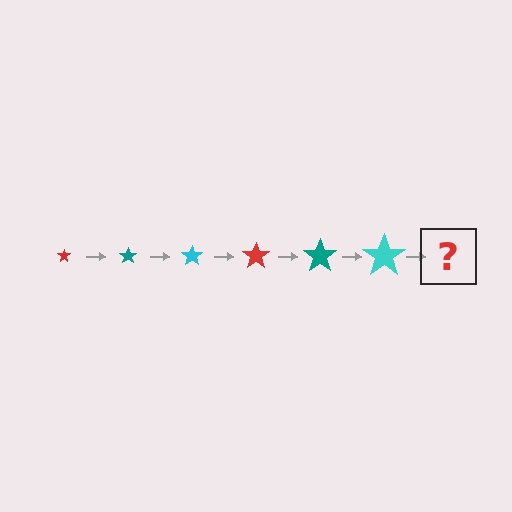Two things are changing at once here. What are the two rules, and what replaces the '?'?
The two rules are that the star grows larger each step and the color cycles through red, teal, and cyan. The '?' should be a red star, larger than the previous one.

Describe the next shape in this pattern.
It should be a red star, larger than the previous one.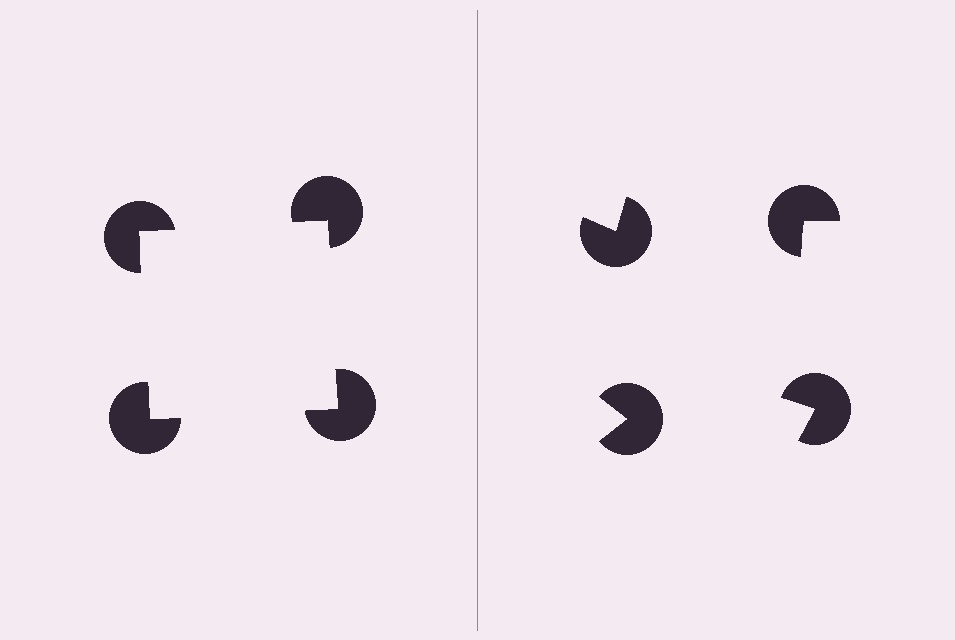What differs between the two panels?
The pac-man discs are positioned identically on both sides; only the wedge orientations differ. On the left they align to a square; on the right they are misaligned.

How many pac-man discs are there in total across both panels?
8 — 4 on each side.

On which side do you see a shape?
An illusory square appears on the left side. On the right side the wedge cuts are rotated, so no coherent shape forms.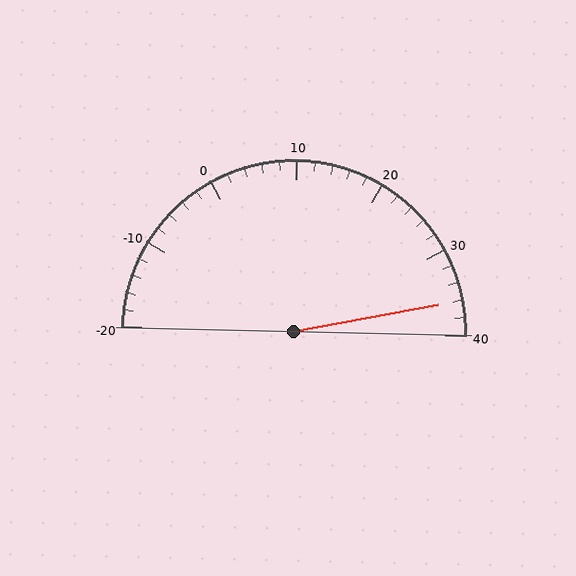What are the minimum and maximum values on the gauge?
The gauge ranges from -20 to 40.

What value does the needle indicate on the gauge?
The needle indicates approximately 36.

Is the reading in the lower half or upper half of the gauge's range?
The reading is in the upper half of the range (-20 to 40).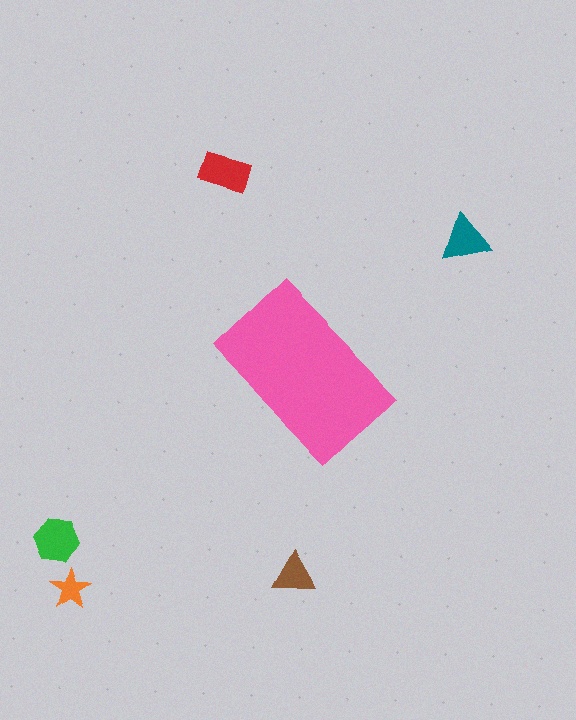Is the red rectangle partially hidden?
No, the red rectangle is fully visible.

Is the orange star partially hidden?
No, the orange star is fully visible.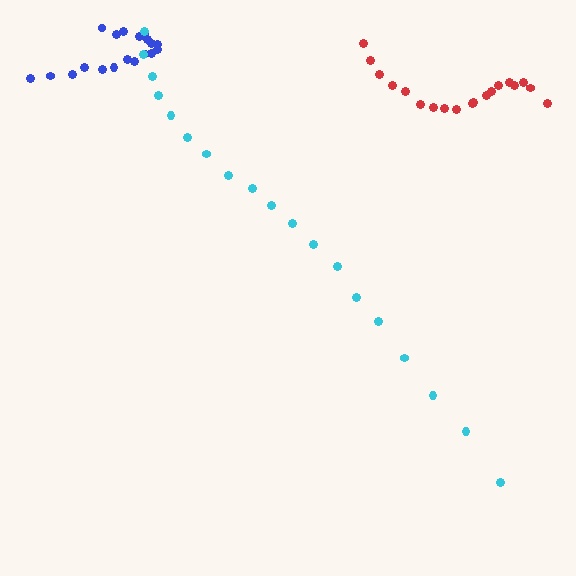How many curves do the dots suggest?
There are 3 distinct paths.